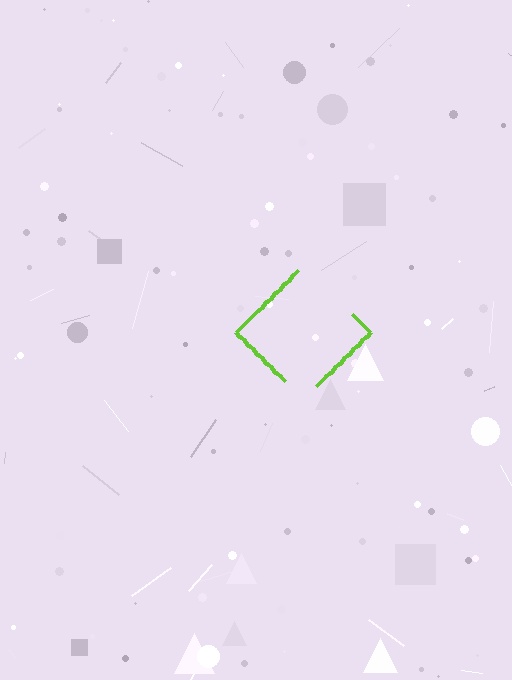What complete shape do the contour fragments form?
The contour fragments form a diamond.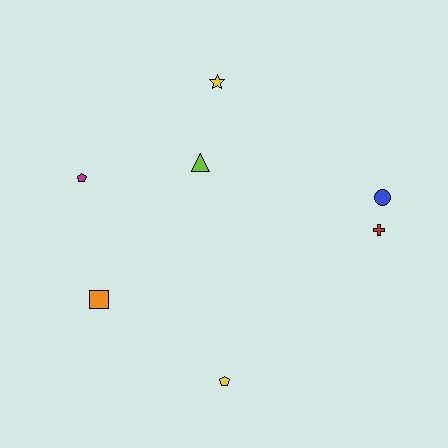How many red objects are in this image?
There is 1 red object.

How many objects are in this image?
There are 7 objects.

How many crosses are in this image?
There is 1 cross.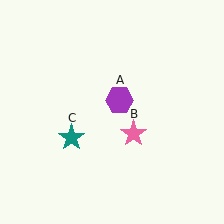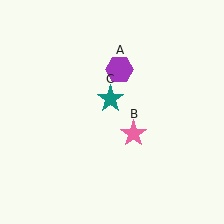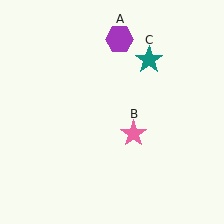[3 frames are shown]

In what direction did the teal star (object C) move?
The teal star (object C) moved up and to the right.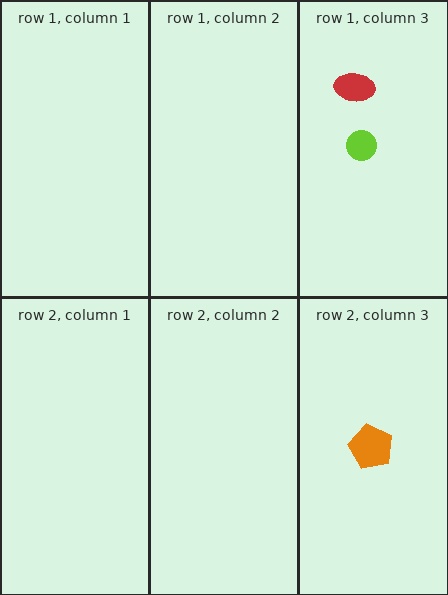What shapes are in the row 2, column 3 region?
The orange pentagon.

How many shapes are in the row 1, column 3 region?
2.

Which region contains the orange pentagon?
The row 2, column 3 region.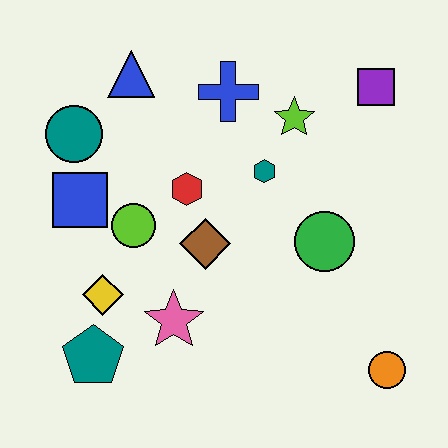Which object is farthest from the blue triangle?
The orange circle is farthest from the blue triangle.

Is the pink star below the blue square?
Yes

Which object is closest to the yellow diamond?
The teal pentagon is closest to the yellow diamond.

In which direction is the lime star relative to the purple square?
The lime star is to the left of the purple square.